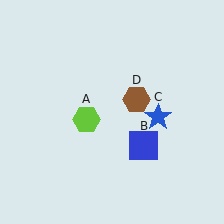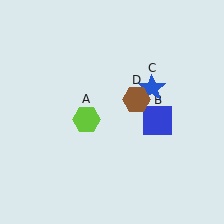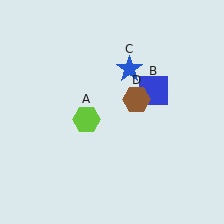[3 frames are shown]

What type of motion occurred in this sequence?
The blue square (object B), blue star (object C) rotated counterclockwise around the center of the scene.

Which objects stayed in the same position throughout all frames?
Lime hexagon (object A) and brown hexagon (object D) remained stationary.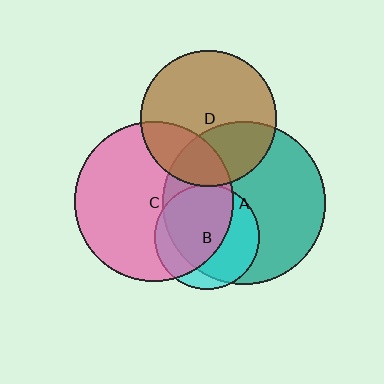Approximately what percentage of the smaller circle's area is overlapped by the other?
Approximately 35%.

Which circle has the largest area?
Circle A (teal).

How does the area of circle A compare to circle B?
Approximately 2.4 times.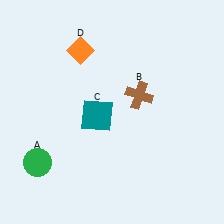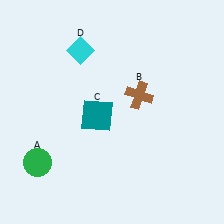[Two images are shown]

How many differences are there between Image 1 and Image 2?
There is 1 difference between the two images.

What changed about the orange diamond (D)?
In Image 1, D is orange. In Image 2, it changed to cyan.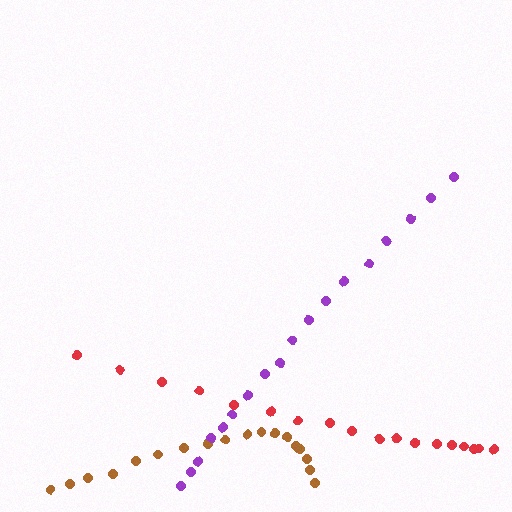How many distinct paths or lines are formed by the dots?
There are 3 distinct paths.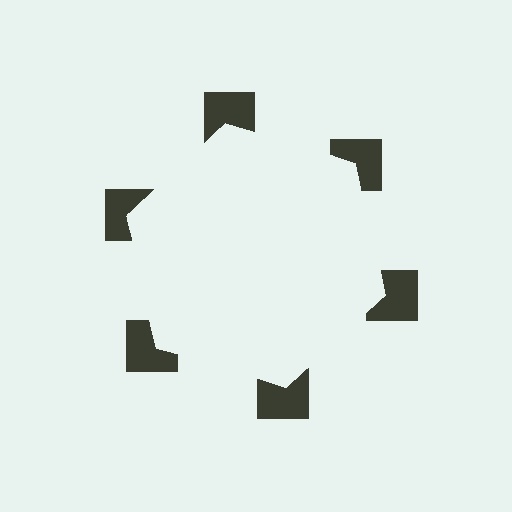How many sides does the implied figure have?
6 sides.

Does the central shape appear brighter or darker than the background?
It typically appears slightly brighter than the background, even though no actual brightness change is drawn.